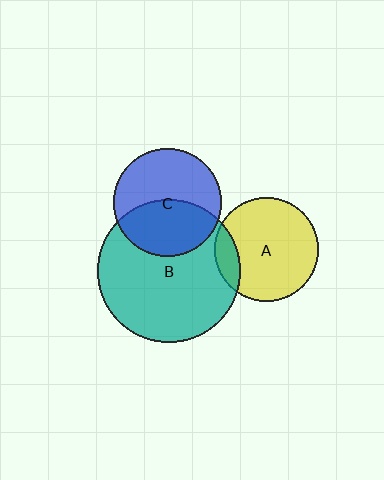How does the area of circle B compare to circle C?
Approximately 1.7 times.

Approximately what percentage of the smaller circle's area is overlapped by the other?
Approximately 15%.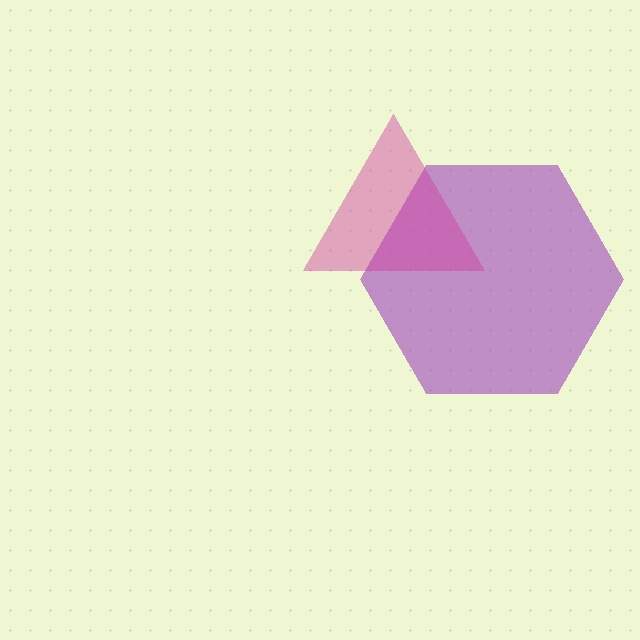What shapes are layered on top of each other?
The layered shapes are: a purple hexagon, a magenta triangle.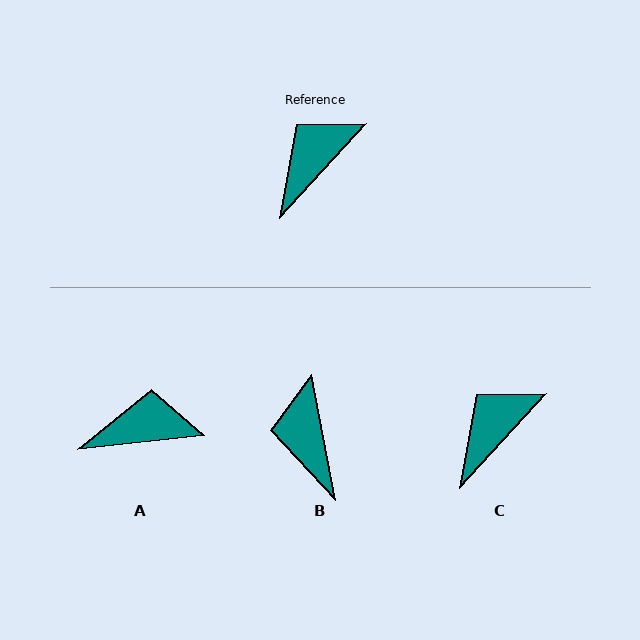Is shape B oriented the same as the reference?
No, it is off by about 53 degrees.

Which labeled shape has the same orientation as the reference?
C.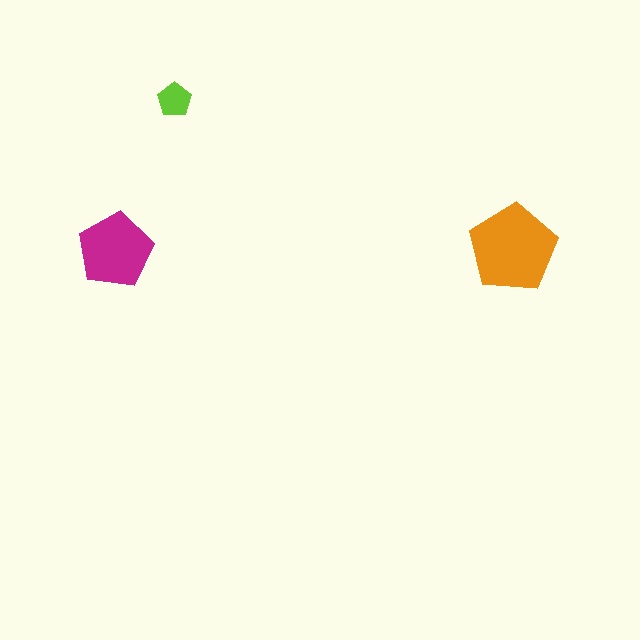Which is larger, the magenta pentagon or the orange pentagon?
The orange one.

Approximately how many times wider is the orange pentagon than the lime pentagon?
About 2.5 times wider.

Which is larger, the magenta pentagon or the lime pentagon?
The magenta one.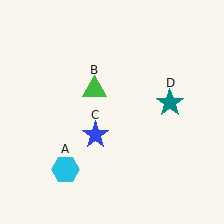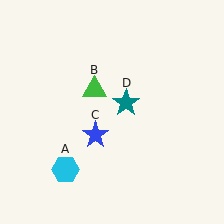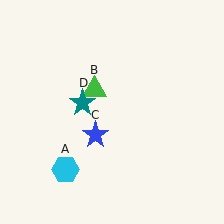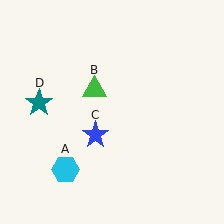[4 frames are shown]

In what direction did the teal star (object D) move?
The teal star (object D) moved left.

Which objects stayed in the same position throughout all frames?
Cyan hexagon (object A) and green triangle (object B) and blue star (object C) remained stationary.